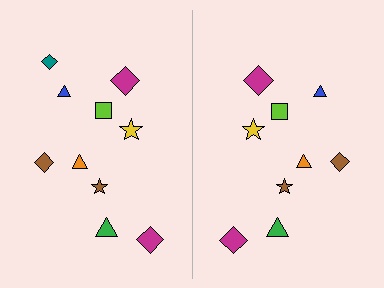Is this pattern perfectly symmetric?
No, the pattern is not perfectly symmetric. A teal diamond is missing from the right side.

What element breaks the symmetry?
A teal diamond is missing from the right side.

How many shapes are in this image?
There are 19 shapes in this image.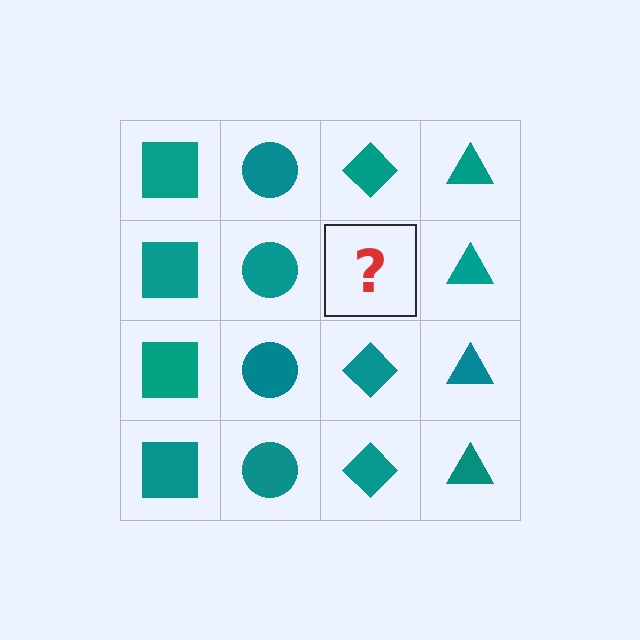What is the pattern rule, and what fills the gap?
The rule is that each column has a consistent shape. The gap should be filled with a teal diamond.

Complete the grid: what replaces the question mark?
The question mark should be replaced with a teal diamond.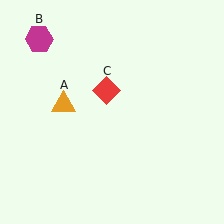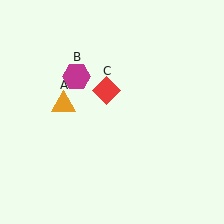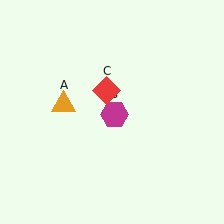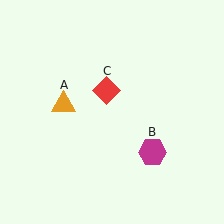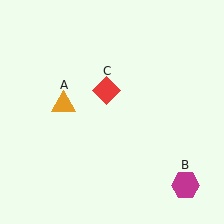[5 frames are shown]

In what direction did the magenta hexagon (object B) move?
The magenta hexagon (object B) moved down and to the right.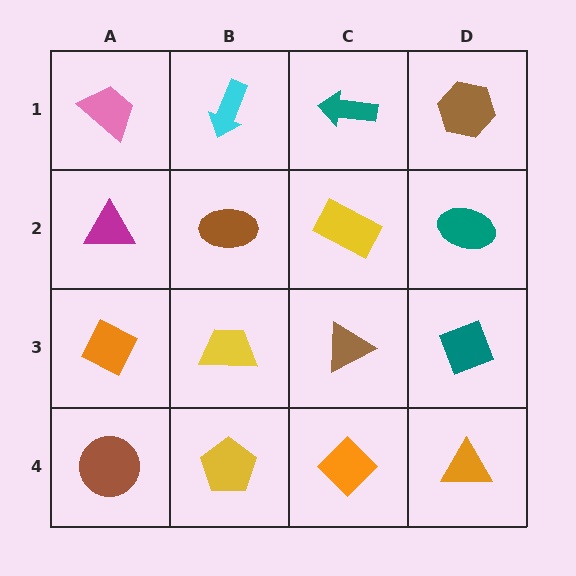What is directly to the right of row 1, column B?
A teal arrow.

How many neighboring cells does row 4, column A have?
2.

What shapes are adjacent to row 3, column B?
A brown ellipse (row 2, column B), a yellow pentagon (row 4, column B), an orange diamond (row 3, column A), a brown triangle (row 3, column C).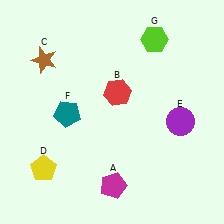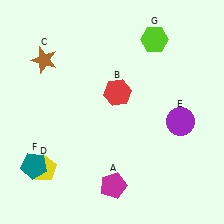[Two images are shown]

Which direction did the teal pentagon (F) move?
The teal pentagon (F) moved down.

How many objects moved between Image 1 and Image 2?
1 object moved between the two images.